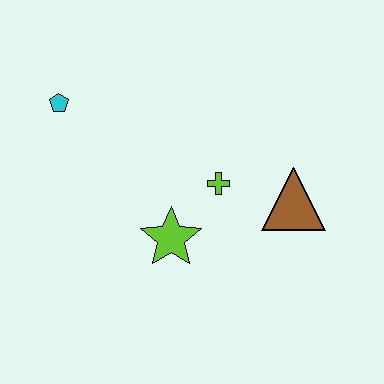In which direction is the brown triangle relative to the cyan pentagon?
The brown triangle is to the right of the cyan pentagon.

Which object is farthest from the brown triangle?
The cyan pentagon is farthest from the brown triangle.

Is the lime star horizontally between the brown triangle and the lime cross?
No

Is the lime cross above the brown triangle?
Yes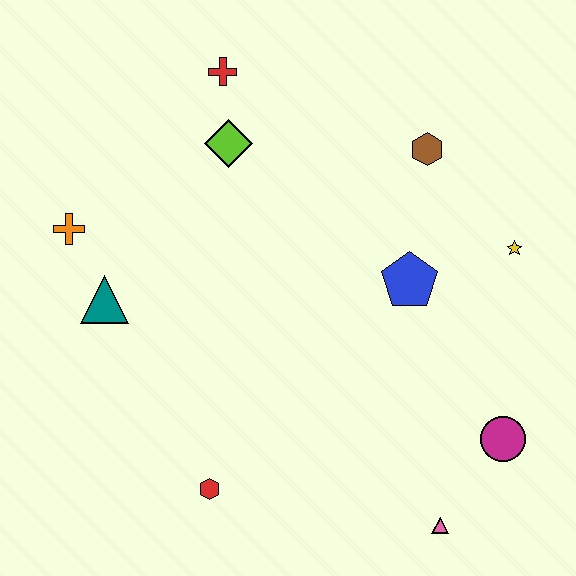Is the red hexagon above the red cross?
No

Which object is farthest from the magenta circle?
The orange cross is farthest from the magenta circle.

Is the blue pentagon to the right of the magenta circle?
No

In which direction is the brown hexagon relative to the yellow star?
The brown hexagon is above the yellow star.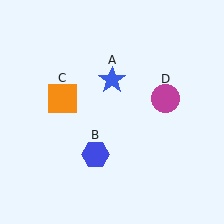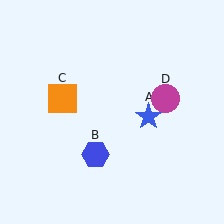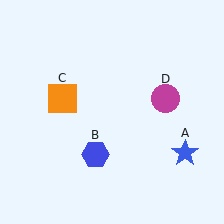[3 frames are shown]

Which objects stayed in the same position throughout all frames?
Blue hexagon (object B) and orange square (object C) and magenta circle (object D) remained stationary.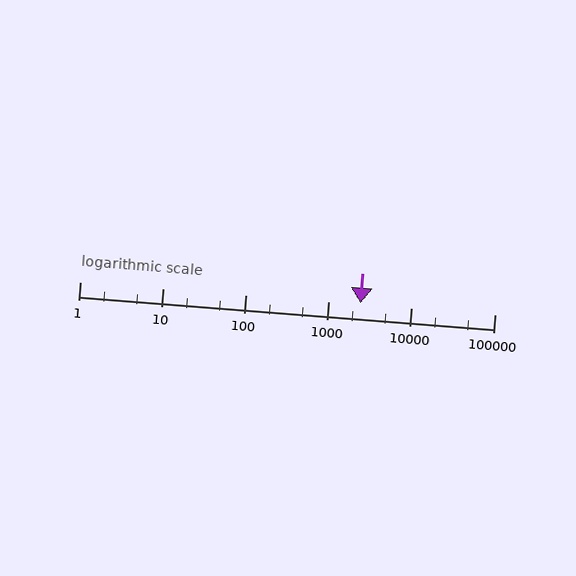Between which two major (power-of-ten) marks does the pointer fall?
The pointer is between 1000 and 10000.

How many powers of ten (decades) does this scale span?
The scale spans 5 decades, from 1 to 100000.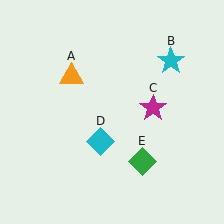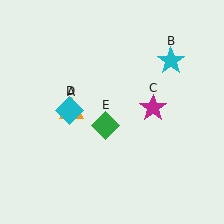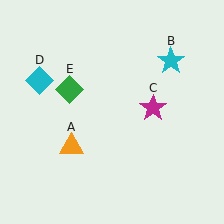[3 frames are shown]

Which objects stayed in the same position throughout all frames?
Cyan star (object B) and magenta star (object C) remained stationary.